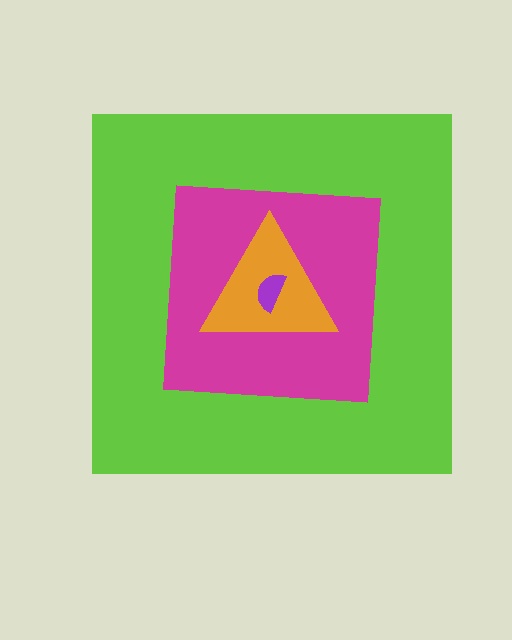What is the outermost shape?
The lime square.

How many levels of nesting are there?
4.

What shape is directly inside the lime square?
The magenta square.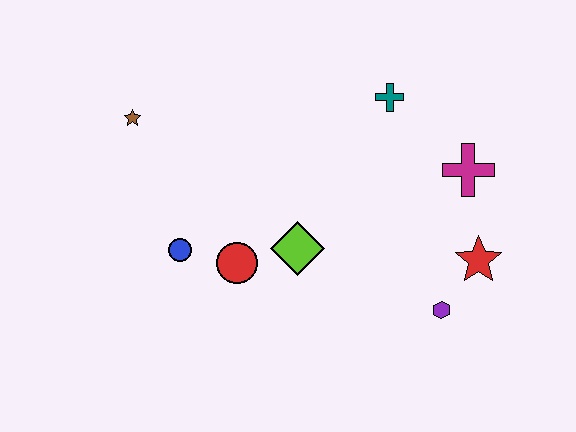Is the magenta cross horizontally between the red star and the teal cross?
Yes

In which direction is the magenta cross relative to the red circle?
The magenta cross is to the right of the red circle.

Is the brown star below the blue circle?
No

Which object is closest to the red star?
The purple hexagon is closest to the red star.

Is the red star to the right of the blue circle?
Yes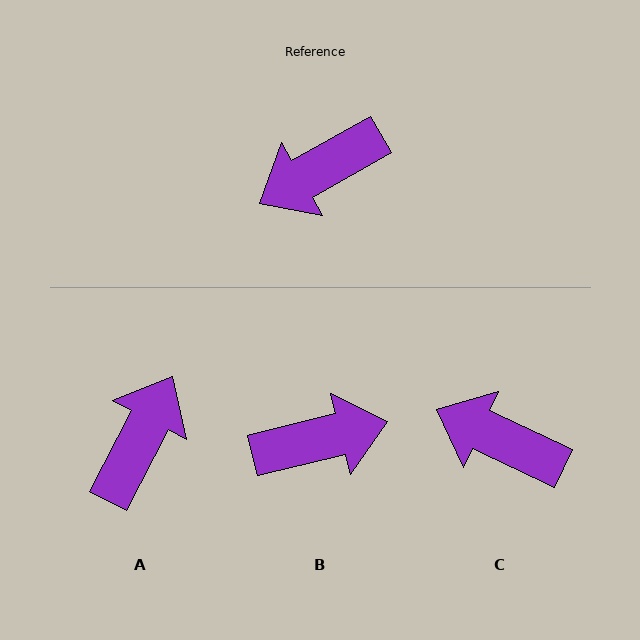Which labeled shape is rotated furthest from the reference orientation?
B, about 164 degrees away.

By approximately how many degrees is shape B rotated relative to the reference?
Approximately 164 degrees counter-clockwise.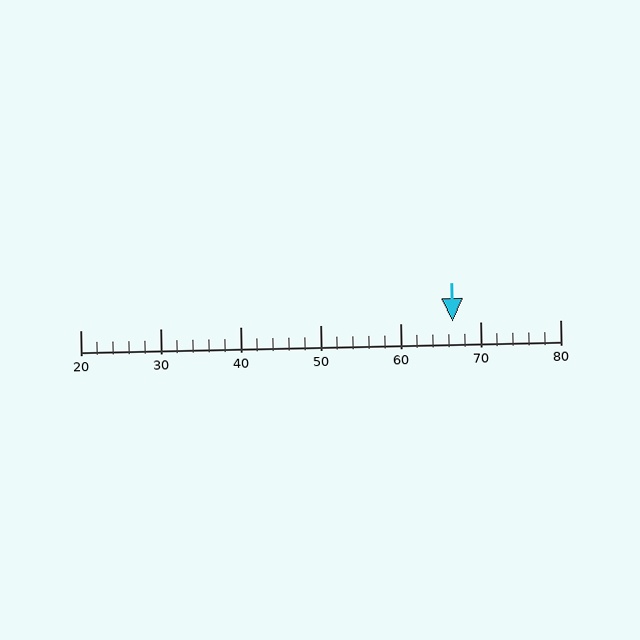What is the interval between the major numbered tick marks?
The major tick marks are spaced 10 units apart.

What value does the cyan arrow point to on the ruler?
The cyan arrow points to approximately 66.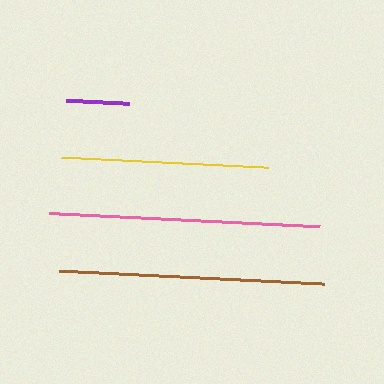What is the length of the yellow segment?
The yellow segment is approximately 206 pixels long.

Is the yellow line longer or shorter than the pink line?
The pink line is longer than the yellow line.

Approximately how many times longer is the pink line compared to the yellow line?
The pink line is approximately 1.3 times the length of the yellow line.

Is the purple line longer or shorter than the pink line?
The pink line is longer than the purple line.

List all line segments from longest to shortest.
From longest to shortest: pink, brown, yellow, purple.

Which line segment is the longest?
The pink line is the longest at approximately 270 pixels.